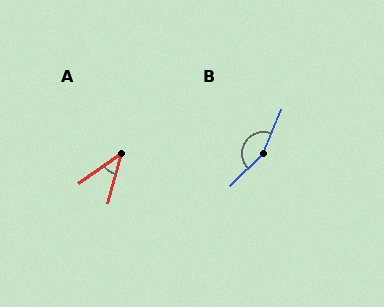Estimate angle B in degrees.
Approximately 158 degrees.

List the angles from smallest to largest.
A (40°), B (158°).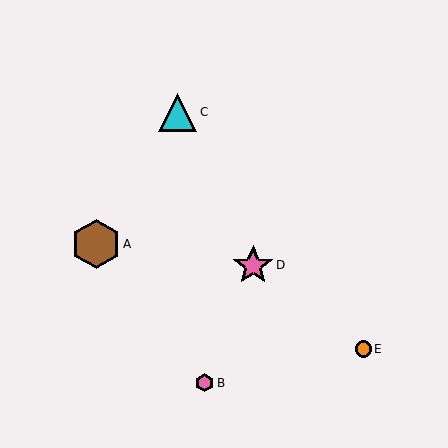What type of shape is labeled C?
Shape C is a cyan triangle.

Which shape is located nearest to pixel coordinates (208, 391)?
The pink hexagon (labeled B) at (205, 383) is nearest to that location.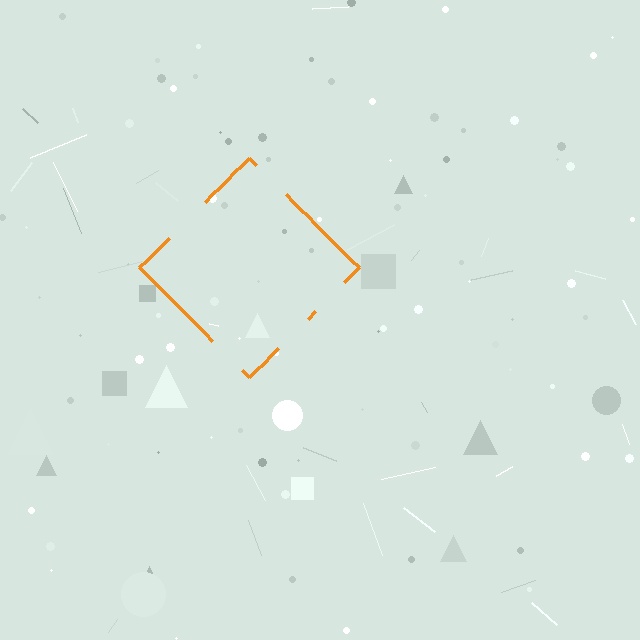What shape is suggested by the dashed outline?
The dashed outline suggests a diamond.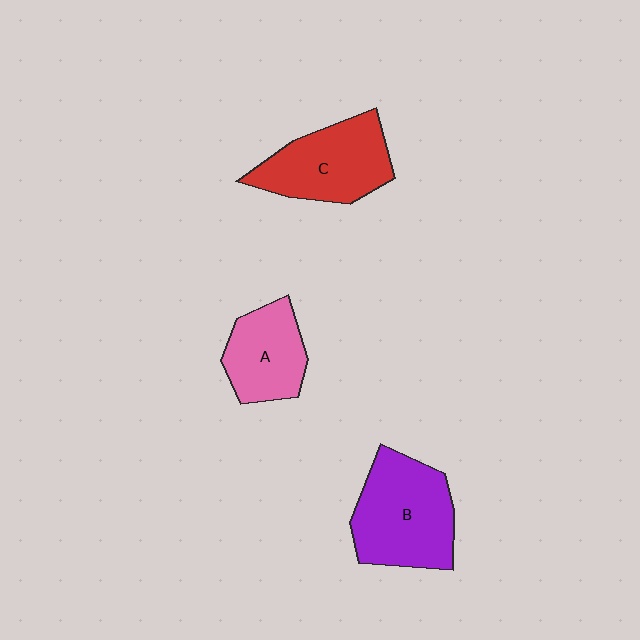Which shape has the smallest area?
Shape A (pink).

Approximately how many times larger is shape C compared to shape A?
Approximately 1.3 times.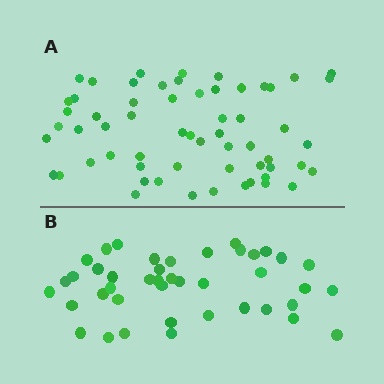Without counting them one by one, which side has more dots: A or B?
Region A (the top region) has more dots.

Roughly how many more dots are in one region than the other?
Region A has approximately 20 more dots than region B.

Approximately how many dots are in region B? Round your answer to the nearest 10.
About 40 dots. (The exact count is 42, which rounds to 40.)